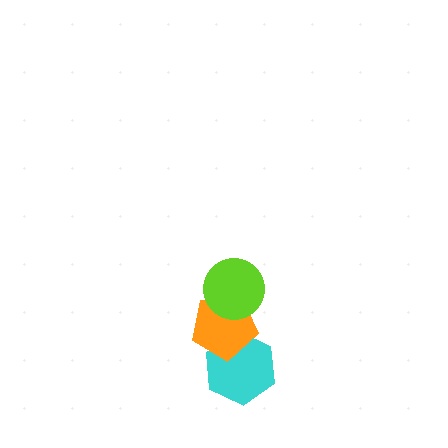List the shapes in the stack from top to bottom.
From top to bottom: the lime circle, the orange pentagon, the cyan hexagon.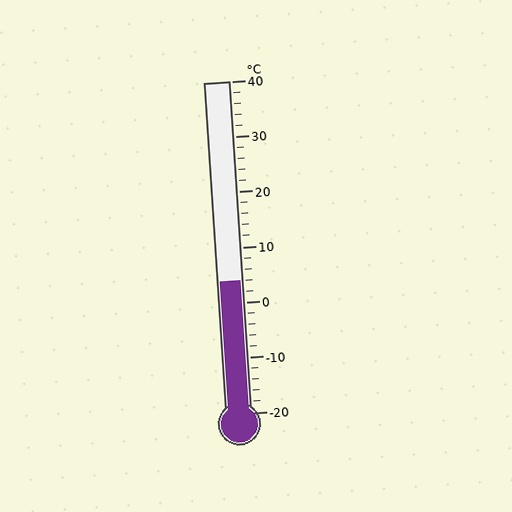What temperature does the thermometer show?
The thermometer shows approximately 4°C.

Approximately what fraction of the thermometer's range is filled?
The thermometer is filled to approximately 40% of its range.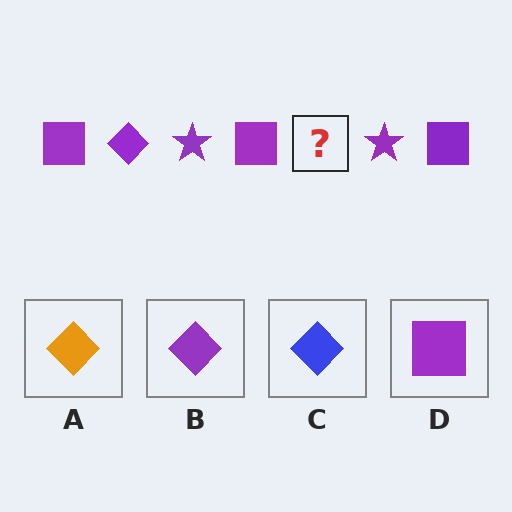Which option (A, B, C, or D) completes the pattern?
B.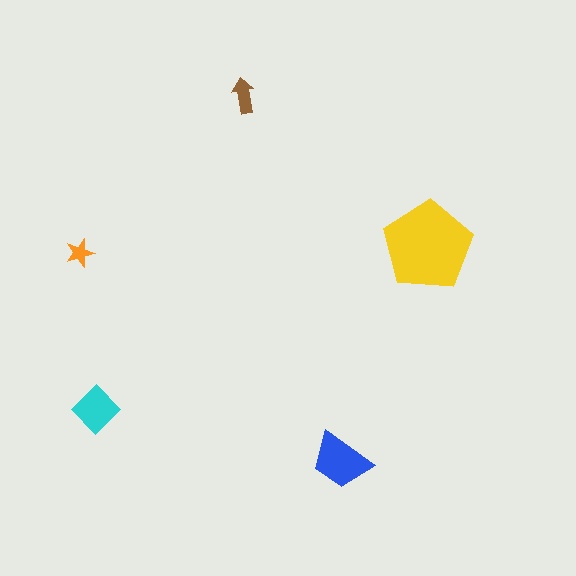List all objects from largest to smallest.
The yellow pentagon, the blue trapezoid, the cyan diamond, the brown arrow, the orange star.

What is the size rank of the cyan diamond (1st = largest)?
3rd.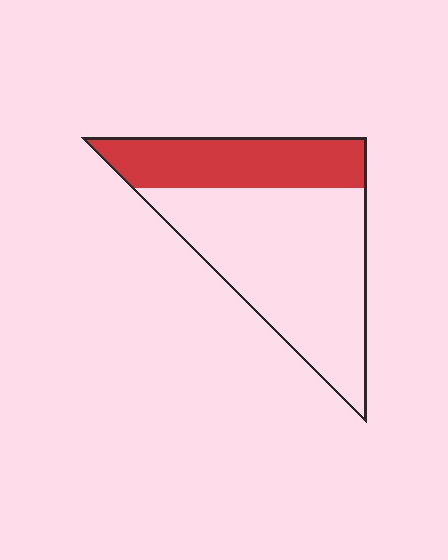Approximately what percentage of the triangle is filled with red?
Approximately 30%.